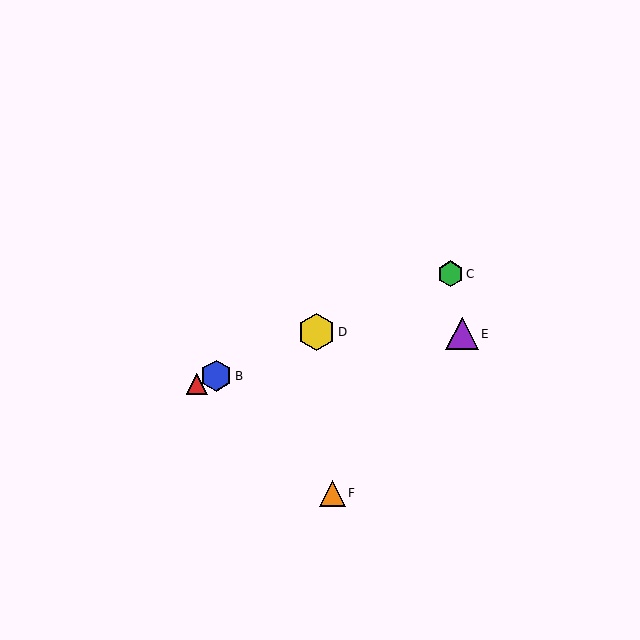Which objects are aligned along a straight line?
Objects A, B, C, D are aligned along a straight line.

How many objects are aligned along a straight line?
4 objects (A, B, C, D) are aligned along a straight line.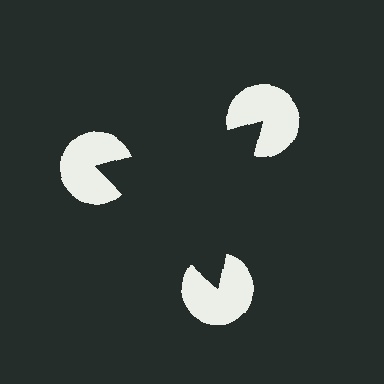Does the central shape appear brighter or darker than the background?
It typically appears slightly darker than the background, even though no actual brightness change is drawn.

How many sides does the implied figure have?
3 sides.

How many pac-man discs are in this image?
There are 3 — one at each vertex of the illusory triangle.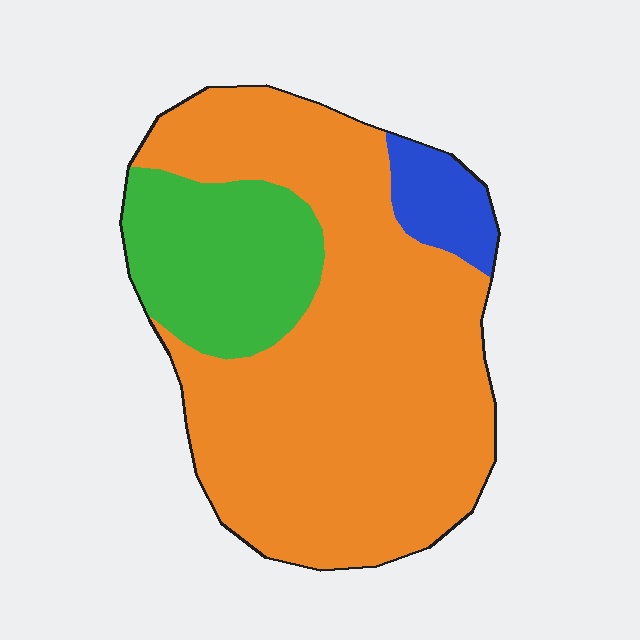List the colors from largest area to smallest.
From largest to smallest: orange, green, blue.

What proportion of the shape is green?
Green takes up between a sixth and a third of the shape.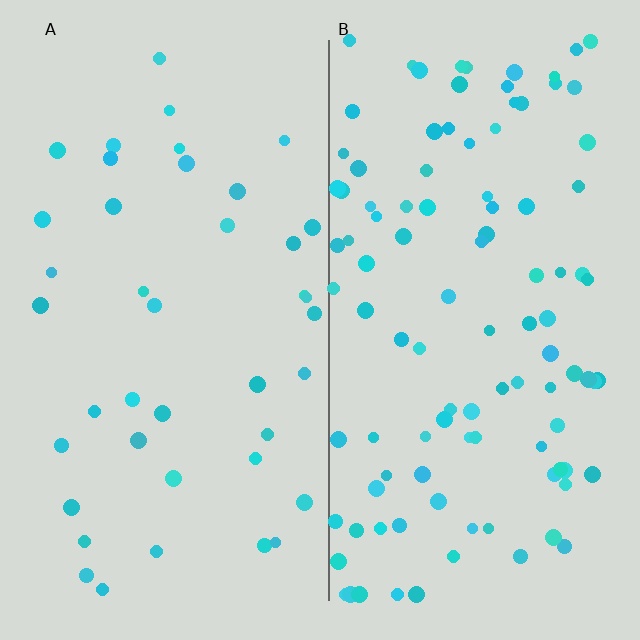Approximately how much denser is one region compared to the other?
Approximately 2.6× — region B over region A.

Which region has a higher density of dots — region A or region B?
B (the right).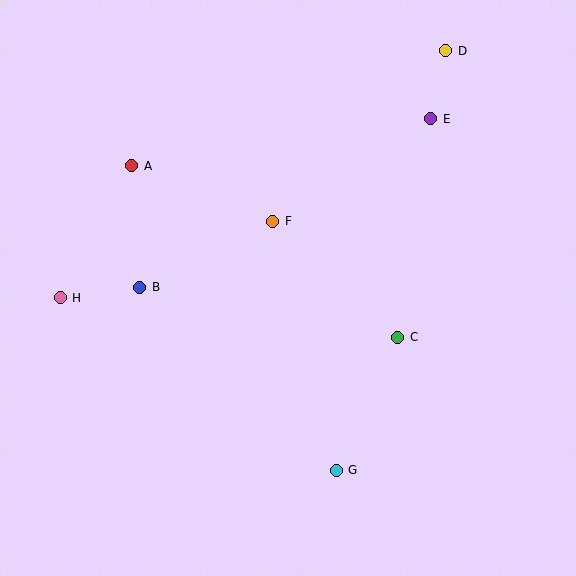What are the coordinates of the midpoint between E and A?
The midpoint between E and A is at (281, 142).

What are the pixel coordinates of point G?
Point G is at (336, 470).